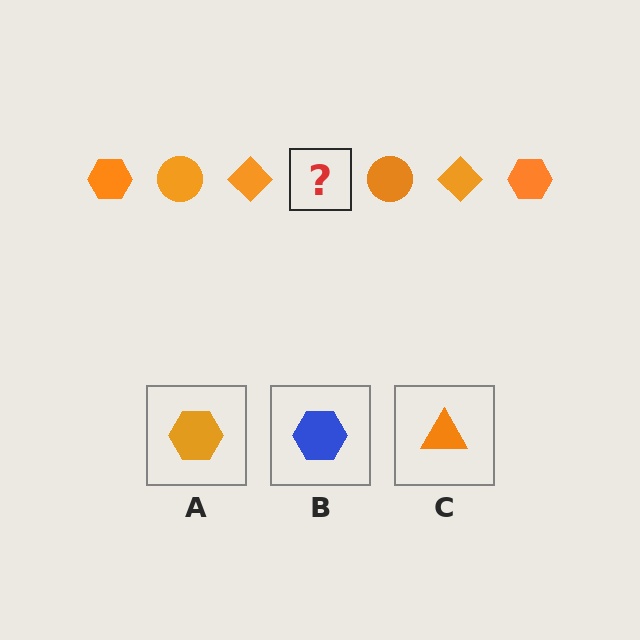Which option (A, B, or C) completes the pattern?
A.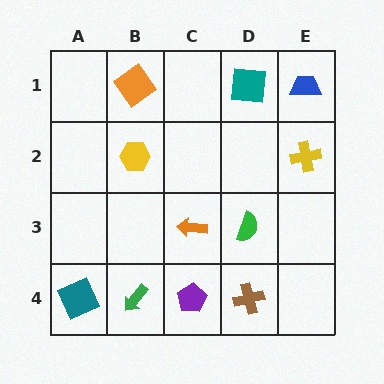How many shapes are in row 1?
3 shapes.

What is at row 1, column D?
A teal square.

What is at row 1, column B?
An orange diamond.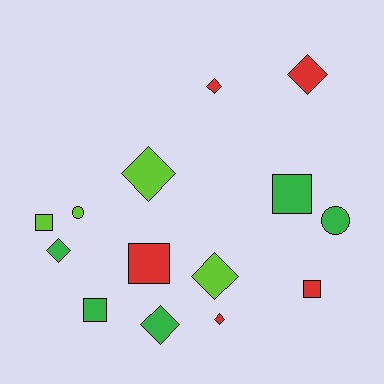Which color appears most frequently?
Red, with 5 objects.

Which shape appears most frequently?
Diamond, with 7 objects.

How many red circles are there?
There are no red circles.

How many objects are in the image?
There are 14 objects.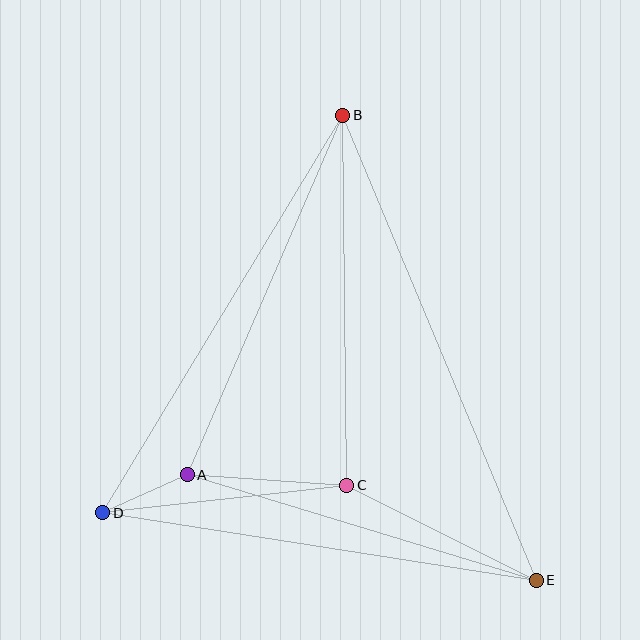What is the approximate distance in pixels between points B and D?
The distance between B and D is approximately 464 pixels.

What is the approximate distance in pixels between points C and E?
The distance between C and E is approximately 212 pixels.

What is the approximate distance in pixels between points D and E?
The distance between D and E is approximately 439 pixels.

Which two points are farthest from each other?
Points B and E are farthest from each other.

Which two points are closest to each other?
Points A and D are closest to each other.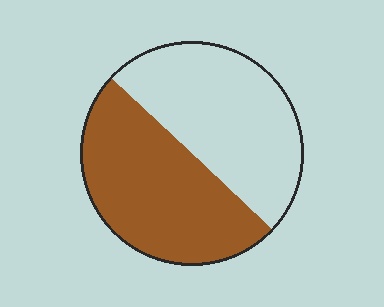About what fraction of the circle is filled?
About one half (1/2).